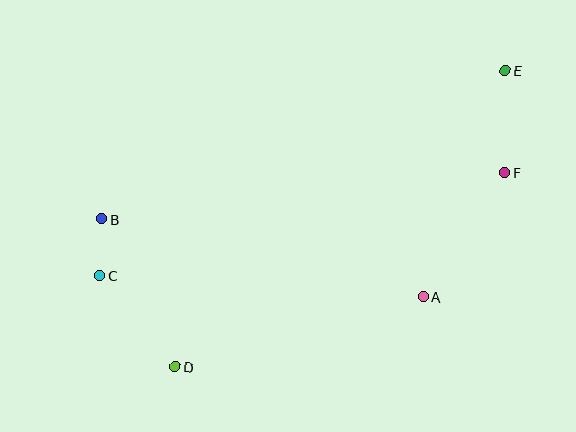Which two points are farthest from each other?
Points C and E are farthest from each other.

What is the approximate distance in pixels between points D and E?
The distance between D and E is approximately 443 pixels.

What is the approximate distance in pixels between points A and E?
The distance between A and E is approximately 241 pixels.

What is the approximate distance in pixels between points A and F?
The distance between A and F is approximately 148 pixels.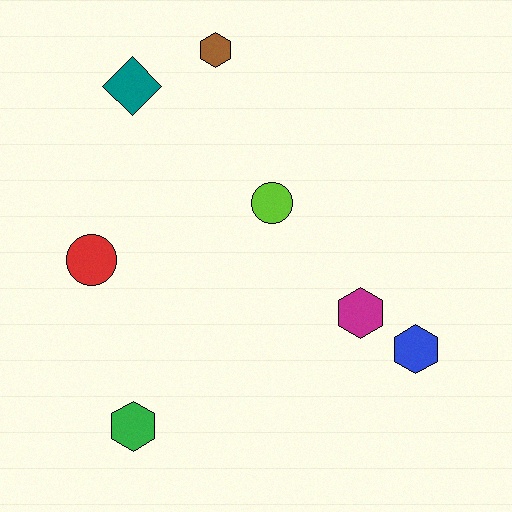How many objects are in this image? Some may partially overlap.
There are 7 objects.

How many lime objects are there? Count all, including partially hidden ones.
There is 1 lime object.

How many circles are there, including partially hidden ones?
There are 2 circles.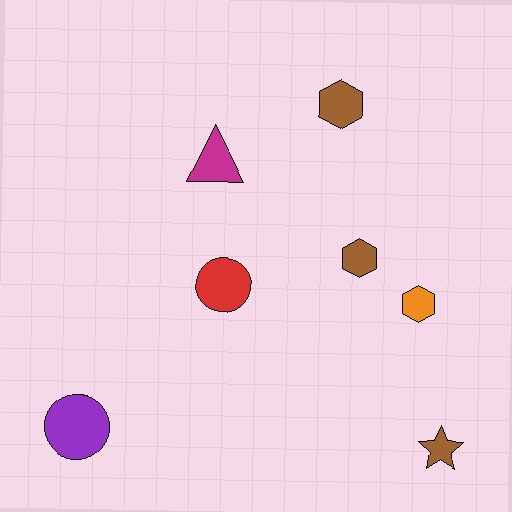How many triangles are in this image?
There is 1 triangle.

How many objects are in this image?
There are 7 objects.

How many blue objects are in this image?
There are no blue objects.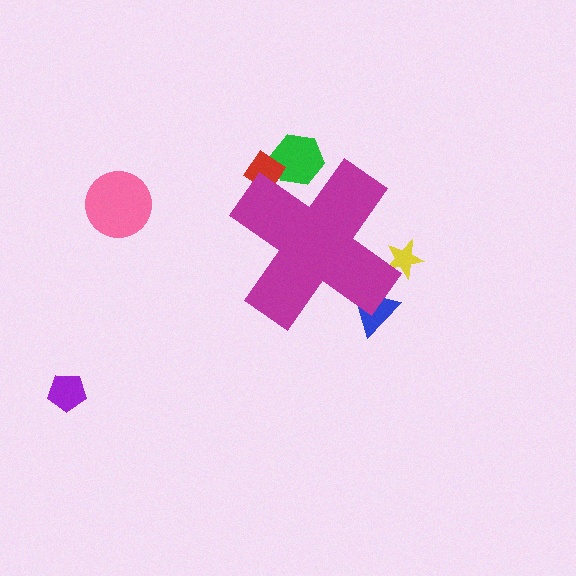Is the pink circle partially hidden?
No, the pink circle is fully visible.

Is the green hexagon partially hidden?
Yes, the green hexagon is partially hidden behind the magenta cross.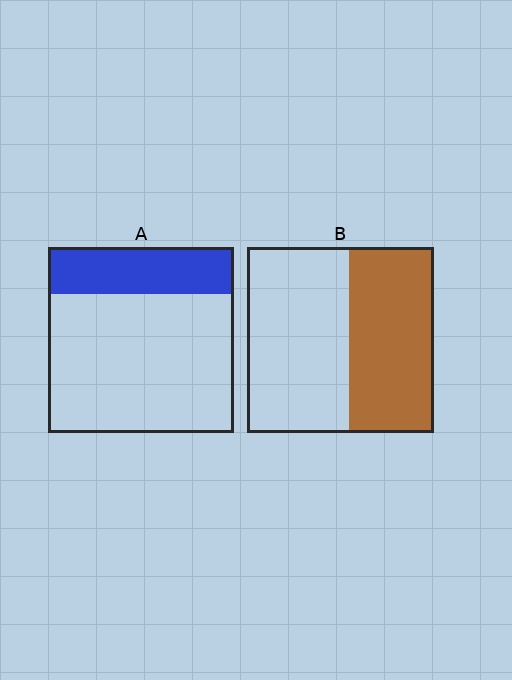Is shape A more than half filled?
No.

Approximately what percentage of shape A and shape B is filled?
A is approximately 25% and B is approximately 45%.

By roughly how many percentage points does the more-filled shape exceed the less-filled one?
By roughly 20 percentage points (B over A).